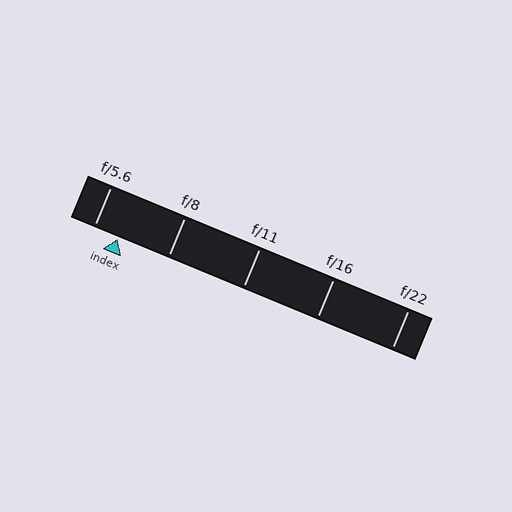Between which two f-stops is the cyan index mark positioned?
The index mark is between f/5.6 and f/8.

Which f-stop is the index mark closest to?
The index mark is closest to f/5.6.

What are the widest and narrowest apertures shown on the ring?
The widest aperture shown is f/5.6 and the narrowest is f/22.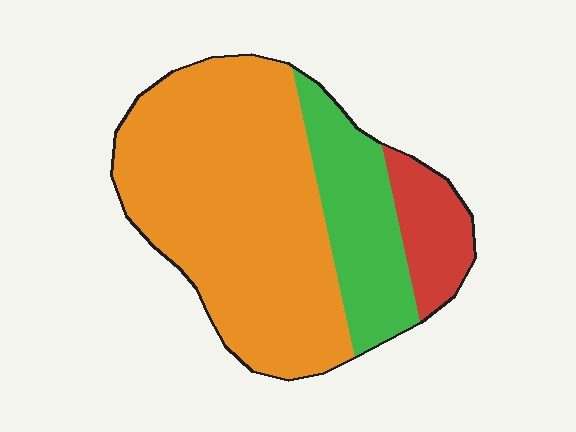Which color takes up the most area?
Orange, at roughly 65%.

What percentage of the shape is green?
Green covers around 20% of the shape.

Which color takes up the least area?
Red, at roughly 10%.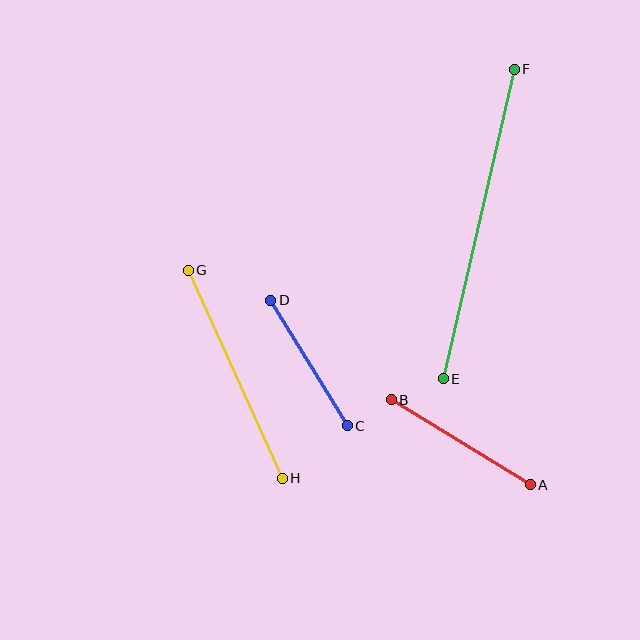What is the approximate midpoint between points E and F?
The midpoint is at approximately (479, 224) pixels.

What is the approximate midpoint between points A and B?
The midpoint is at approximately (461, 442) pixels.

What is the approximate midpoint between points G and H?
The midpoint is at approximately (235, 374) pixels.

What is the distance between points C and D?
The distance is approximately 147 pixels.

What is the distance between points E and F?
The distance is approximately 317 pixels.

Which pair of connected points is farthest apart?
Points E and F are farthest apart.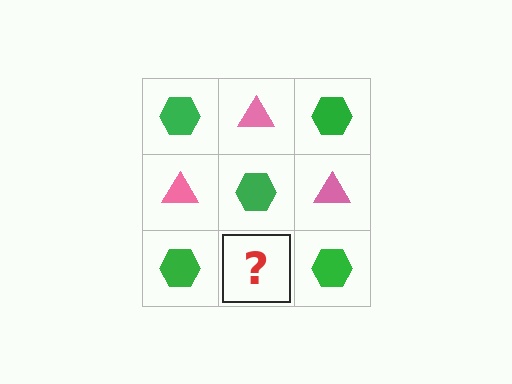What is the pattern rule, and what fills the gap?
The rule is that it alternates green hexagon and pink triangle in a checkerboard pattern. The gap should be filled with a pink triangle.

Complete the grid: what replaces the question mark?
The question mark should be replaced with a pink triangle.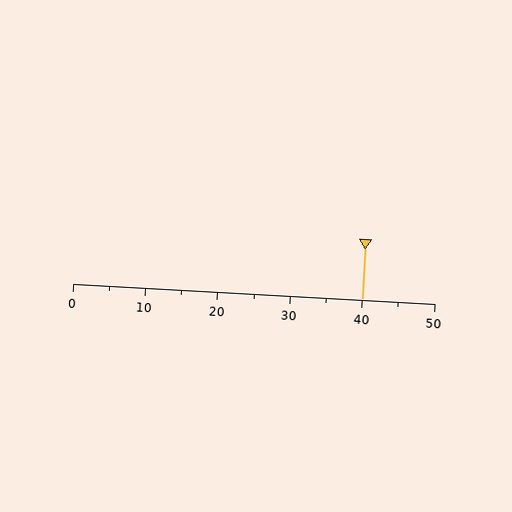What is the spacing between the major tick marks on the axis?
The major ticks are spaced 10 apart.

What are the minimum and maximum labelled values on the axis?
The axis runs from 0 to 50.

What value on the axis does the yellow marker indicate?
The marker indicates approximately 40.